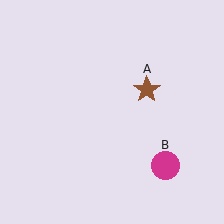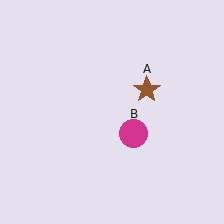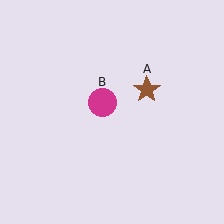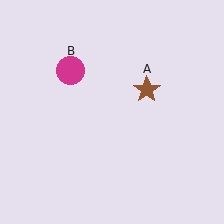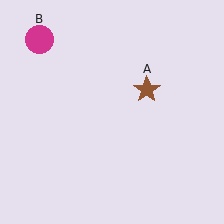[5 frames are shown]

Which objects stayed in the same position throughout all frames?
Brown star (object A) remained stationary.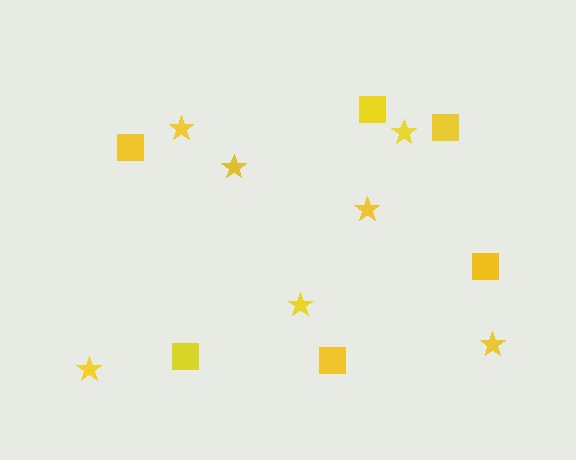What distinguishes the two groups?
There are 2 groups: one group of squares (6) and one group of stars (7).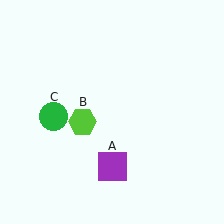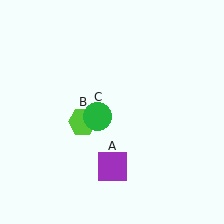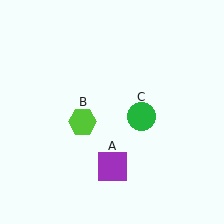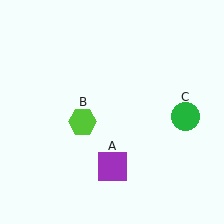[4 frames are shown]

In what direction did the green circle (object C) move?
The green circle (object C) moved right.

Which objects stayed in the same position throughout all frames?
Purple square (object A) and lime hexagon (object B) remained stationary.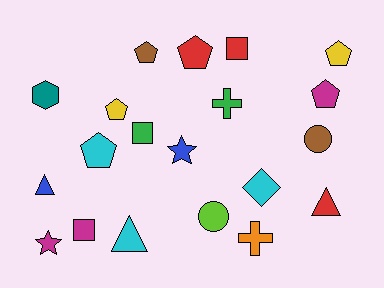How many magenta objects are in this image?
There are 3 magenta objects.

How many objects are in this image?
There are 20 objects.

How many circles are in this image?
There are 2 circles.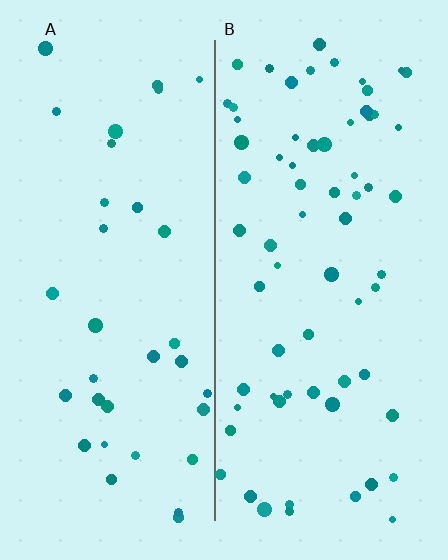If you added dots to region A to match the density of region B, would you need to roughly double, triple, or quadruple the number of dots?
Approximately double.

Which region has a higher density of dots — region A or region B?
B (the right).